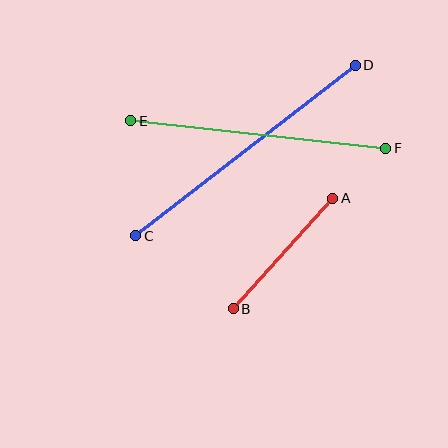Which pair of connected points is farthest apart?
Points C and D are farthest apart.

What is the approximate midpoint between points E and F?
The midpoint is at approximately (258, 134) pixels.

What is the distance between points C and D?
The distance is approximately 278 pixels.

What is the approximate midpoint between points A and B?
The midpoint is at approximately (283, 254) pixels.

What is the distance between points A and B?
The distance is approximately 148 pixels.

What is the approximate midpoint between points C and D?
The midpoint is at approximately (245, 150) pixels.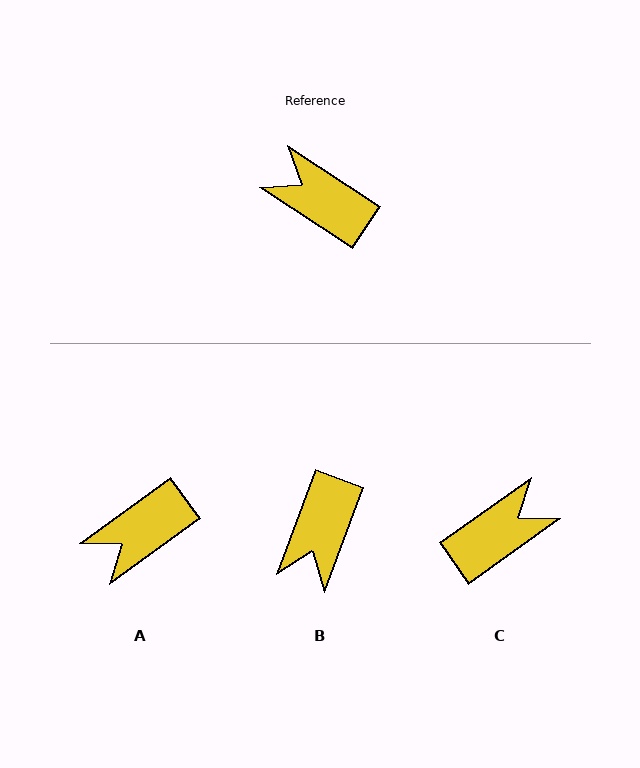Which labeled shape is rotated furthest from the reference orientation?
C, about 111 degrees away.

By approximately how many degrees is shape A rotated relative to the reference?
Approximately 69 degrees counter-clockwise.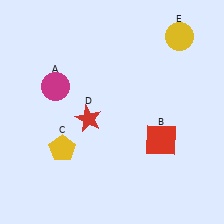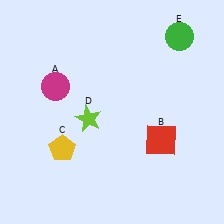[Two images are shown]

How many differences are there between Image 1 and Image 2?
There are 2 differences between the two images.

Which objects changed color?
D changed from red to lime. E changed from yellow to green.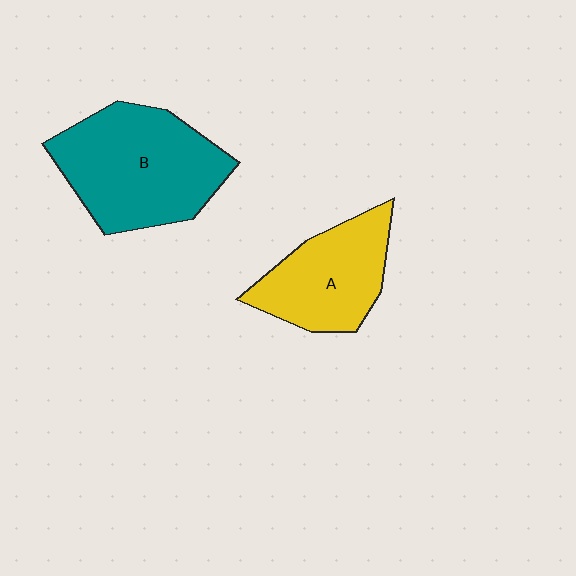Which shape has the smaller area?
Shape A (yellow).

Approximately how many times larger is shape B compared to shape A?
Approximately 1.4 times.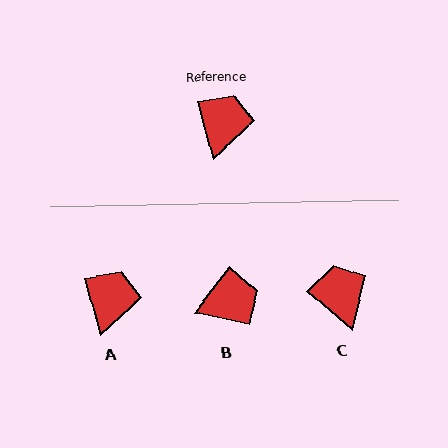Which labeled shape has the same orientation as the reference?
A.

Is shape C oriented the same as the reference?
No, it is off by about 34 degrees.